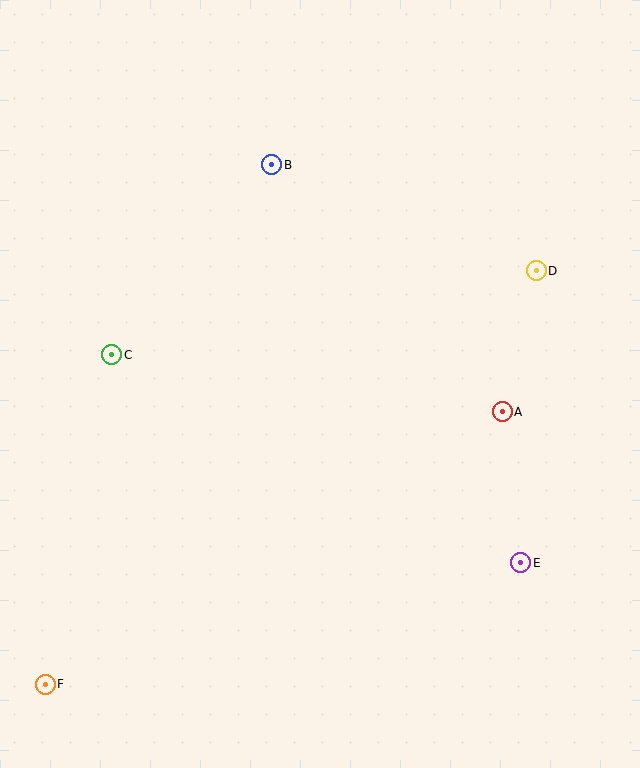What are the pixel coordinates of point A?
Point A is at (502, 412).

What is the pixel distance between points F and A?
The distance between F and A is 532 pixels.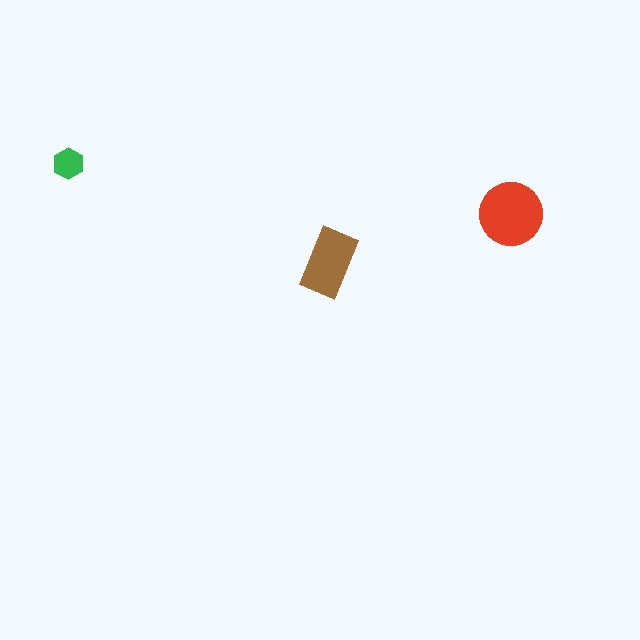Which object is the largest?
The red circle.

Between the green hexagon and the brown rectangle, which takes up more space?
The brown rectangle.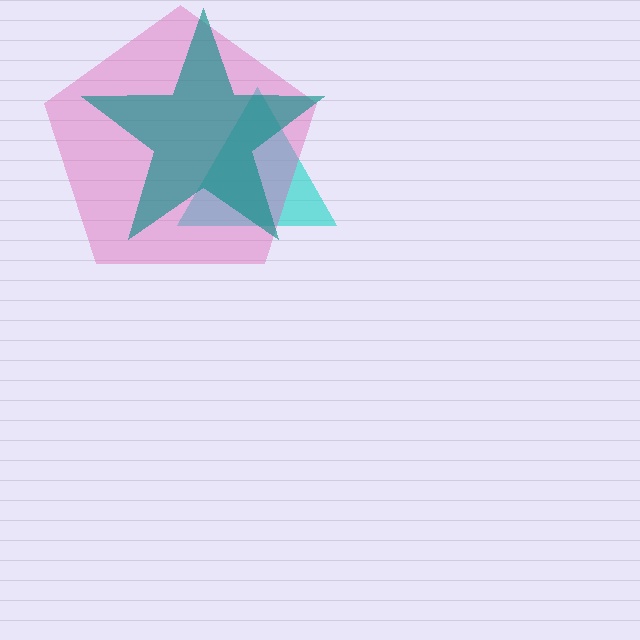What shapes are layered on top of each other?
The layered shapes are: a cyan triangle, a pink pentagon, a teal star.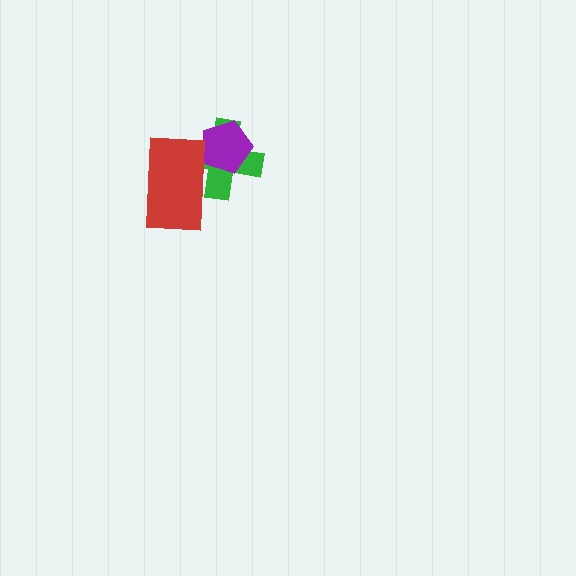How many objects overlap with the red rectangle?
2 objects overlap with the red rectangle.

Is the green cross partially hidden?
Yes, it is partially covered by another shape.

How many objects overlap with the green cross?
2 objects overlap with the green cross.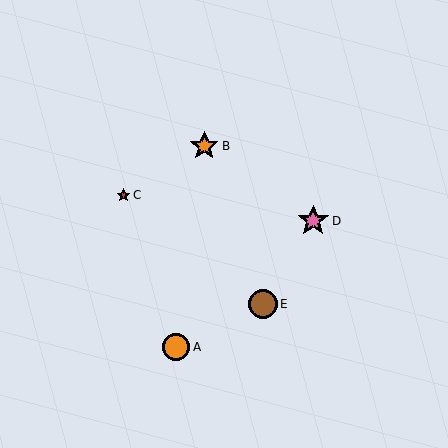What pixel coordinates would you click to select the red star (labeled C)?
Click at (124, 195) to select the red star C.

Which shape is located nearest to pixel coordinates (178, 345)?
The orange circle (labeled A) at (176, 347) is nearest to that location.